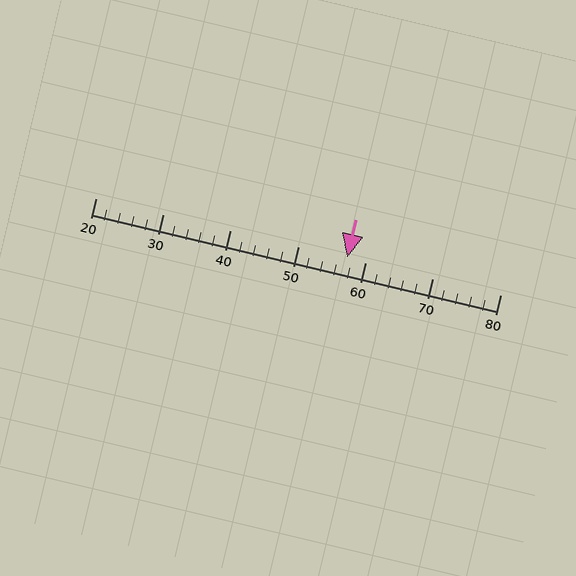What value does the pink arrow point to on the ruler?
The pink arrow points to approximately 57.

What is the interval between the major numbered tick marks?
The major tick marks are spaced 10 units apart.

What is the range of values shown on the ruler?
The ruler shows values from 20 to 80.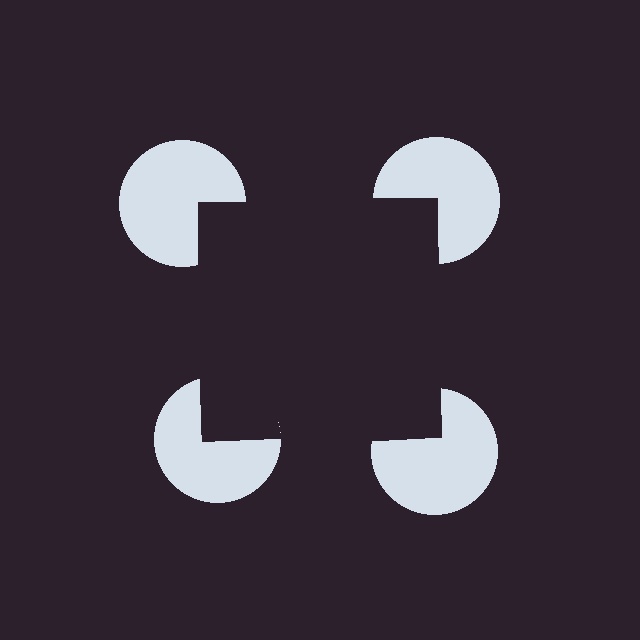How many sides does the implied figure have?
4 sides.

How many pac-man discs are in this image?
There are 4 — one at each vertex of the illusory square.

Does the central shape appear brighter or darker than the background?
It typically appears slightly darker than the background, even though no actual brightness change is drawn.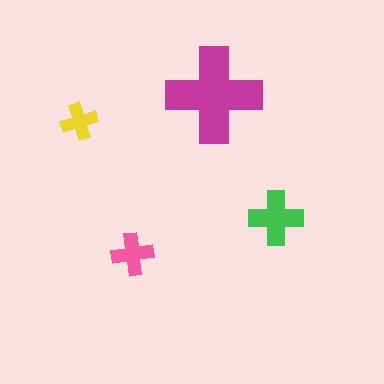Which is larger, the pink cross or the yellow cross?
The pink one.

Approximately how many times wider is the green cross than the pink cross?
About 1.5 times wider.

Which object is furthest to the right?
The green cross is rightmost.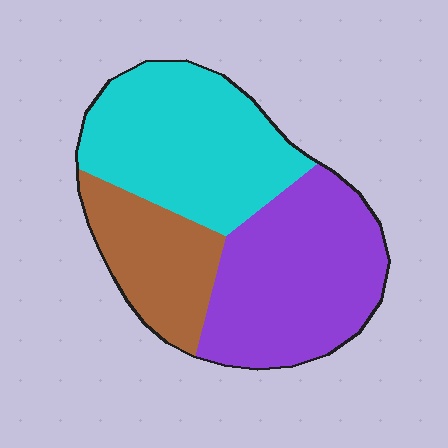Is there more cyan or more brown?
Cyan.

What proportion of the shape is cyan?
Cyan takes up between a third and a half of the shape.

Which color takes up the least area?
Brown, at roughly 20%.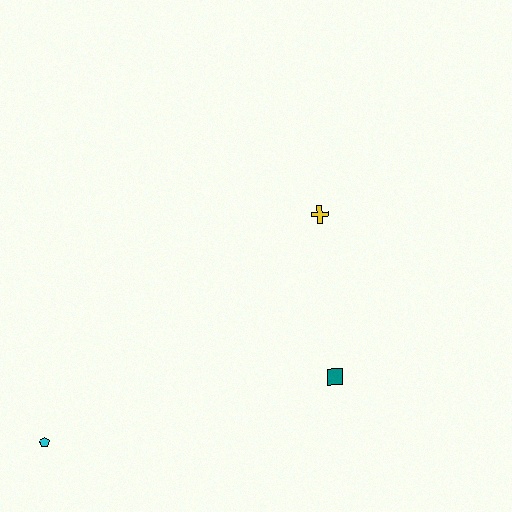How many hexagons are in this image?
There are no hexagons.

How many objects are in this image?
There are 3 objects.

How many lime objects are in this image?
There are no lime objects.